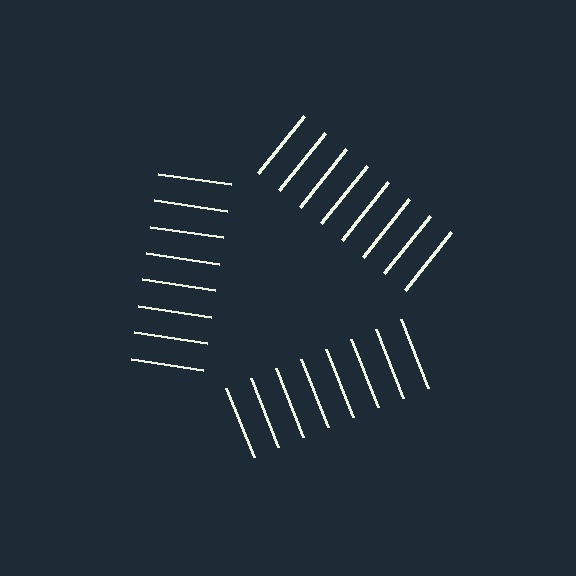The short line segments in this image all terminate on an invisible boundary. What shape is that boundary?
An illusory triangle — the line segments terminate on its edges but no continuous stroke is drawn.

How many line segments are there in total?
24 — 8 along each of the 3 edges.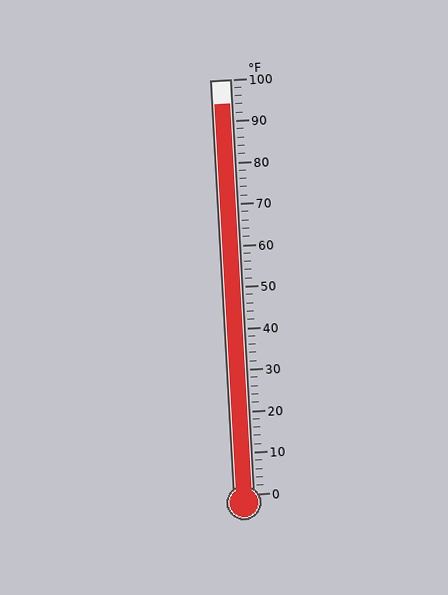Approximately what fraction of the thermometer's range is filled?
The thermometer is filled to approximately 95% of its range.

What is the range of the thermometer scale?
The thermometer scale ranges from 0°F to 100°F.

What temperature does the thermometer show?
The thermometer shows approximately 94°F.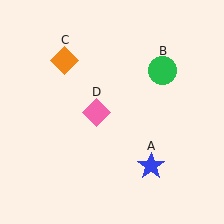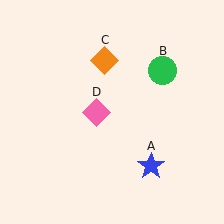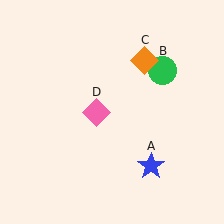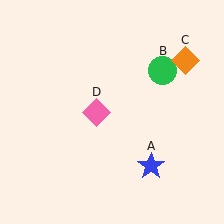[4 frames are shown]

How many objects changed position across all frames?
1 object changed position: orange diamond (object C).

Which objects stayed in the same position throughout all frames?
Blue star (object A) and green circle (object B) and pink diamond (object D) remained stationary.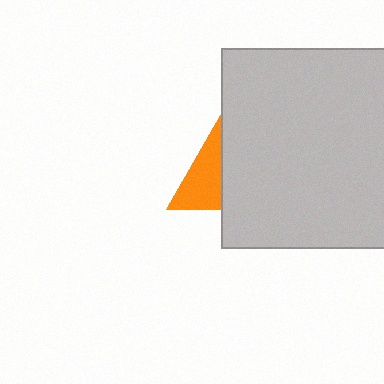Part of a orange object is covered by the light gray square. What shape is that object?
It is a triangle.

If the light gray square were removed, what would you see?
You would see the complete orange triangle.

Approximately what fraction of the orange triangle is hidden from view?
Roughly 65% of the orange triangle is hidden behind the light gray square.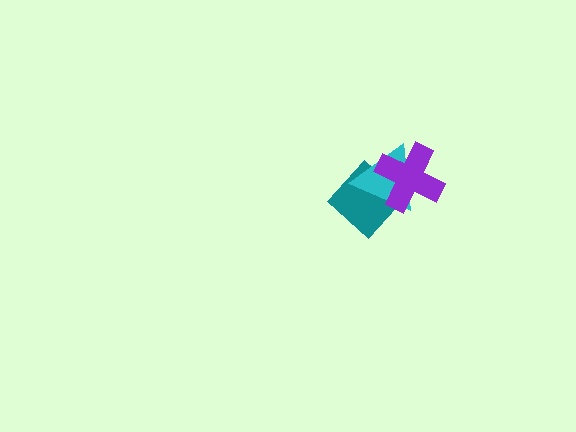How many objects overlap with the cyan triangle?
2 objects overlap with the cyan triangle.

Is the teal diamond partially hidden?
Yes, it is partially covered by another shape.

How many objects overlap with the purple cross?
2 objects overlap with the purple cross.